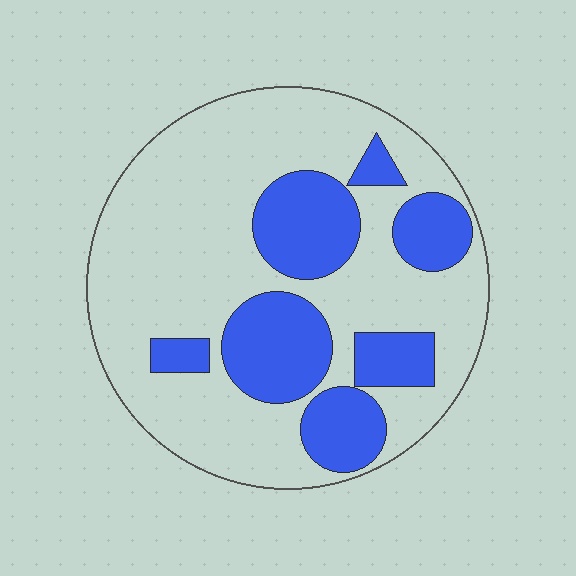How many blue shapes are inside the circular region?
7.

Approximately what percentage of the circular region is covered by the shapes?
Approximately 30%.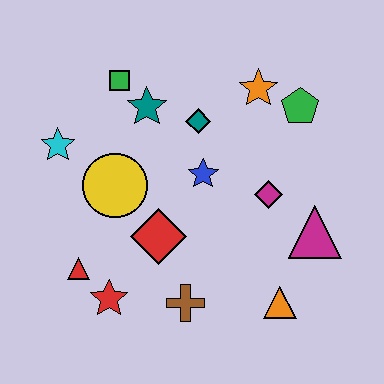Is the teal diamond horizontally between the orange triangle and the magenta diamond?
No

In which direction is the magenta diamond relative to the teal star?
The magenta diamond is to the right of the teal star.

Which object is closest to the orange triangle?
The magenta triangle is closest to the orange triangle.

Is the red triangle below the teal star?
Yes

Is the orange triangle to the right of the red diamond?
Yes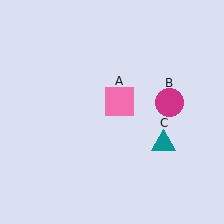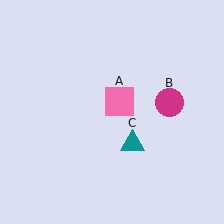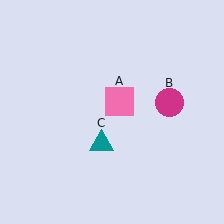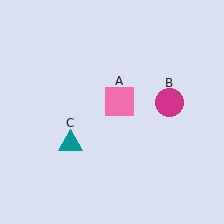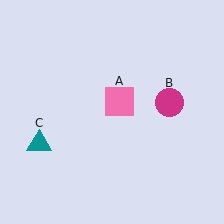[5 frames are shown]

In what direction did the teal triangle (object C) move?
The teal triangle (object C) moved left.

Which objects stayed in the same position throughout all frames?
Pink square (object A) and magenta circle (object B) remained stationary.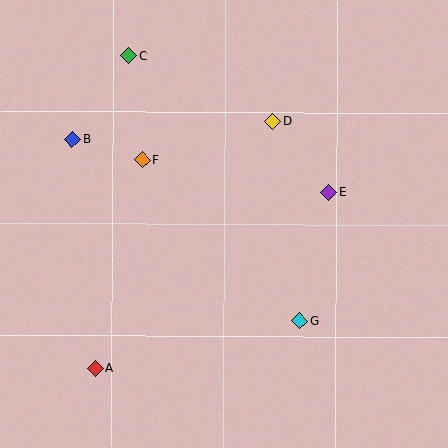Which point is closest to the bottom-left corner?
Point A is closest to the bottom-left corner.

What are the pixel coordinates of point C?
Point C is at (129, 56).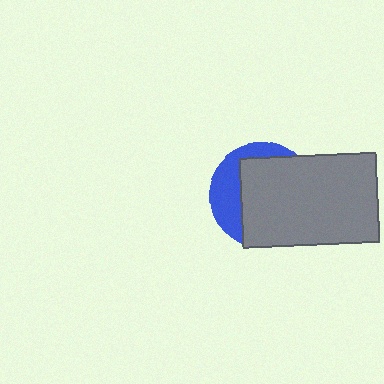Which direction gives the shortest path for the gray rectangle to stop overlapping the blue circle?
Moving toward the lower-right gives the shortest separation.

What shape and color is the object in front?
The object in front is a gray rectangle.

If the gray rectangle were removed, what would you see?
You would see the complete blue circle.